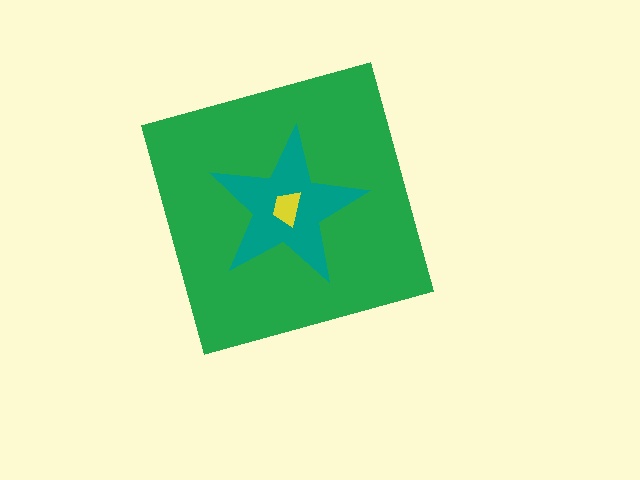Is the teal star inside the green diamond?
Yes.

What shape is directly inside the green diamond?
The teal star.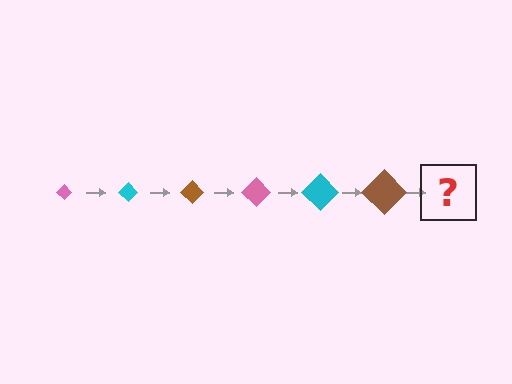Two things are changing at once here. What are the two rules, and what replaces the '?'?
The two rules are that the diamond grows larger each step and the color cycles through pink, cyan, and brown. The '?' should be a pink diamond, larger than the previous one.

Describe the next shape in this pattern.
It should be a pink diamond, larger than the previous one.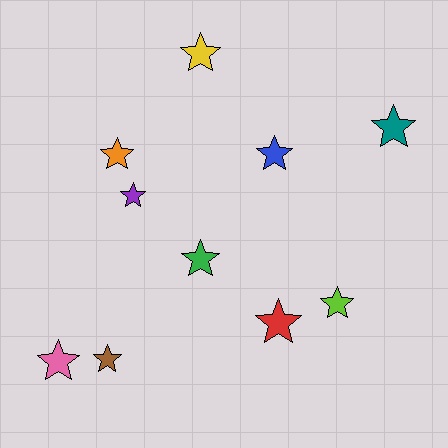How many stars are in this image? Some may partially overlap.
There are 10 stars.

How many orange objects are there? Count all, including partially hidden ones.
There is 1 orange object.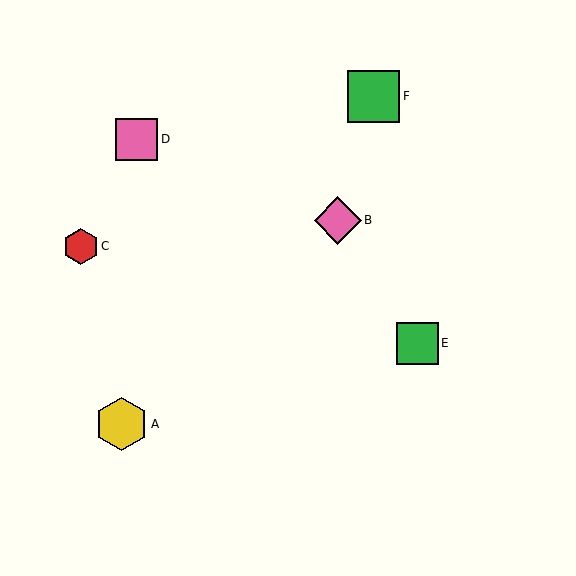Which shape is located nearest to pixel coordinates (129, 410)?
The yellow hexagon (labeled A) at (121, 424) is nearest to that location.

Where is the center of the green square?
The center of the green square is at (374, 96).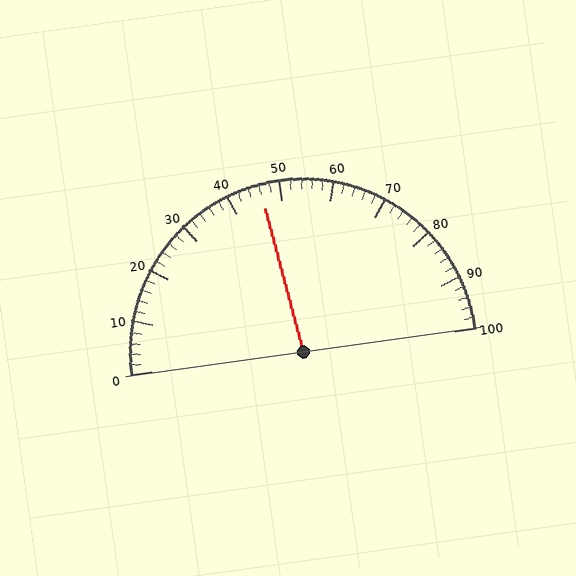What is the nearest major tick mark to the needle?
The nearest major tick mark is 50.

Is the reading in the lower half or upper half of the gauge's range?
The reading is in the lower half of the range (0 to 100).